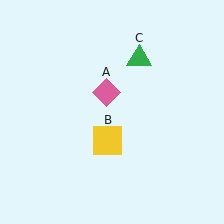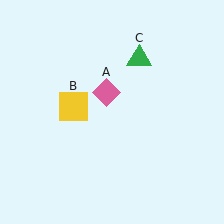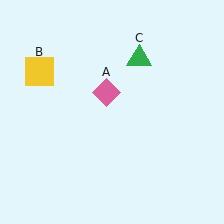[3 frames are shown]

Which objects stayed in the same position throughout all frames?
Pink diamond (object A) and green triangle (object C) remained stationary.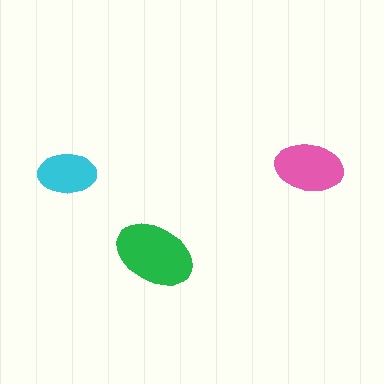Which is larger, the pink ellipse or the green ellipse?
The green one.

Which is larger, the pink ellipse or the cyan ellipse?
The pink one.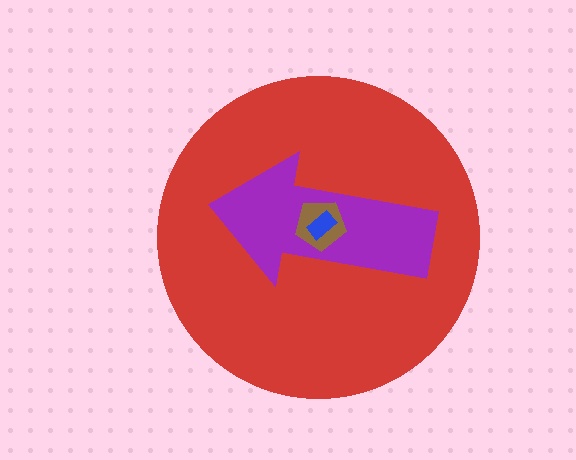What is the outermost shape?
The red circle.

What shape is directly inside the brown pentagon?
The blue rectangle.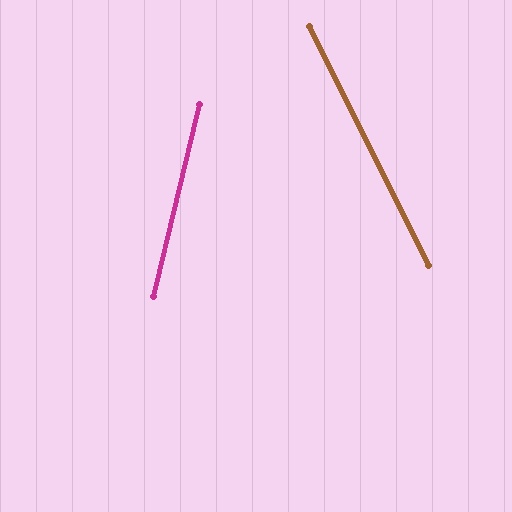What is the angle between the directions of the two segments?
Approximately 40 degrees.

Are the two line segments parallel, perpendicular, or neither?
Neither parallel nor perpendicular — they differ by about 40°.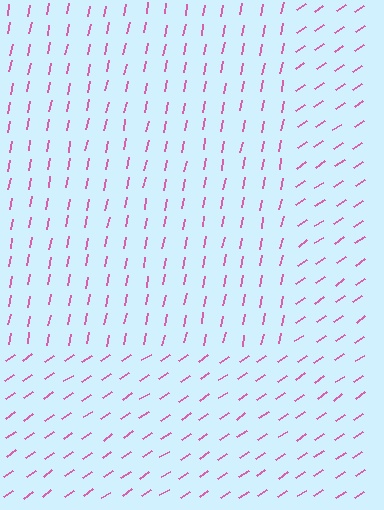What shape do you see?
I see a rectangle.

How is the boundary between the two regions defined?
The boundary is defined purely by a change in line orientation (approximately 45 degrees difference). All lines are the same color and thickness.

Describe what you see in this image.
The image is filled with small pink line segments. A rectangle region in the image has lines oriented differently from the surrounding lines, creating a visible texture boundary.